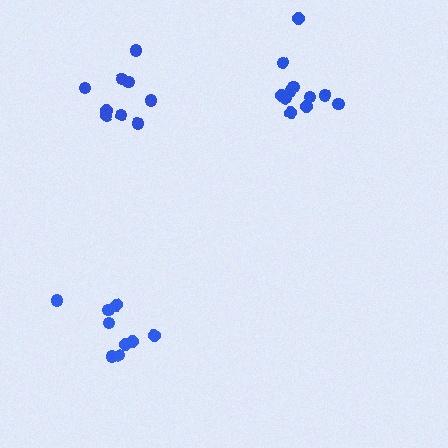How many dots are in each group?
Group 1: 9 dots, Group 2: 11 dots, Group 3: 9 dots (29 total).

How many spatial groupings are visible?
There are 3 spatial groupings.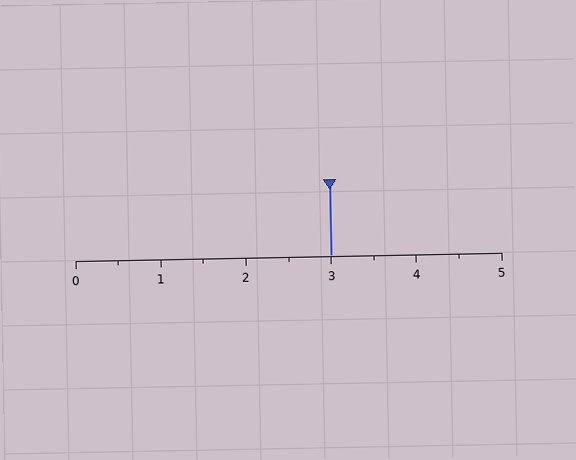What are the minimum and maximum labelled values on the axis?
The axis runs from 0 to 5.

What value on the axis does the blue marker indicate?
The marker indicates approximately 3.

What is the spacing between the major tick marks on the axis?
The major ticks are spaced 1 apart.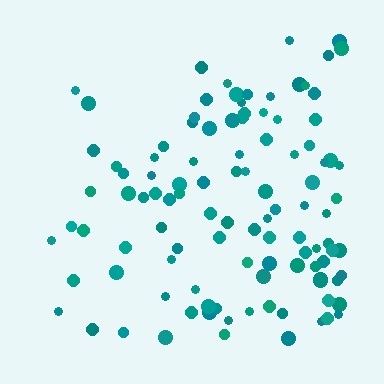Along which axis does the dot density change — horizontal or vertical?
Horizontal.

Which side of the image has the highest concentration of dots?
The right.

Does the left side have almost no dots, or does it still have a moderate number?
Still a moderate number, just noticeably fewer than the right.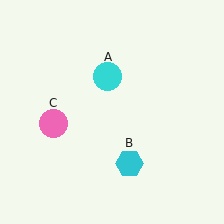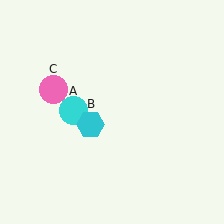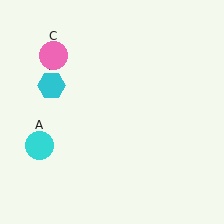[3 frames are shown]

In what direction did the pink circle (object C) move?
The pink circle (object C) moved up.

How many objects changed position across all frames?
3 objects changed position: cyan circle (object A), cyan hexagon (object B), pink circle (object C).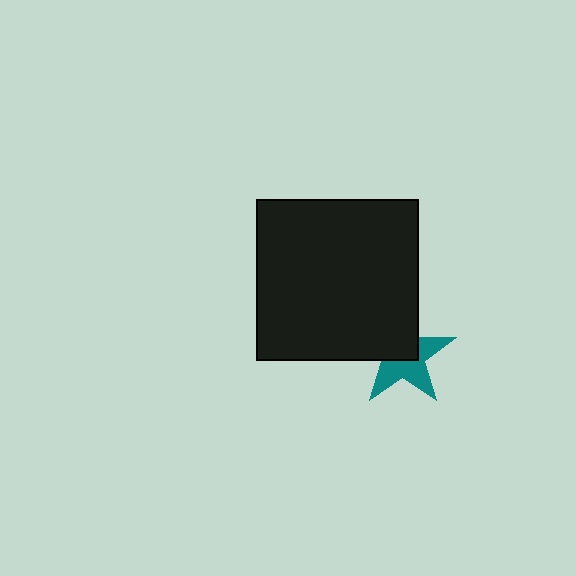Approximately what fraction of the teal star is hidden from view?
Roughly 49% of the teal star is hidden behind the black square.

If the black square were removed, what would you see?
You would see the complete teal star.